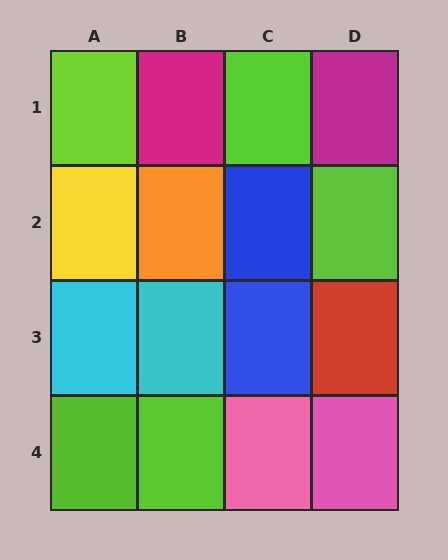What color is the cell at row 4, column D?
Pink.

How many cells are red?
1 cell is red.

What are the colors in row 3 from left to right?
Cyan, cyan, blue, red.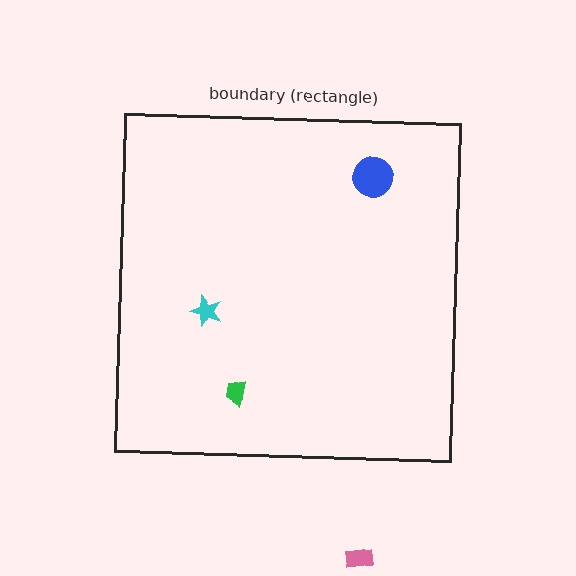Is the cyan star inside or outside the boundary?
Inside.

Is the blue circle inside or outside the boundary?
Inside.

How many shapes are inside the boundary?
3 inside, 1 outside.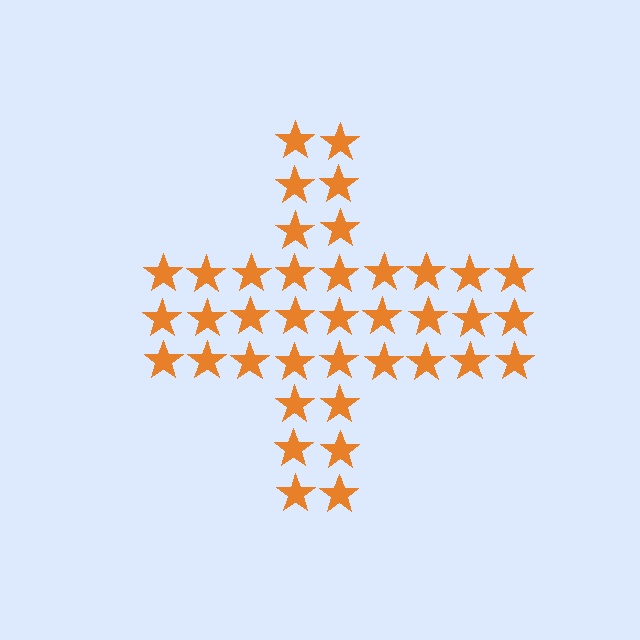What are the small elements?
The small elements are stars.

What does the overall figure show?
The overall figure shows a cross.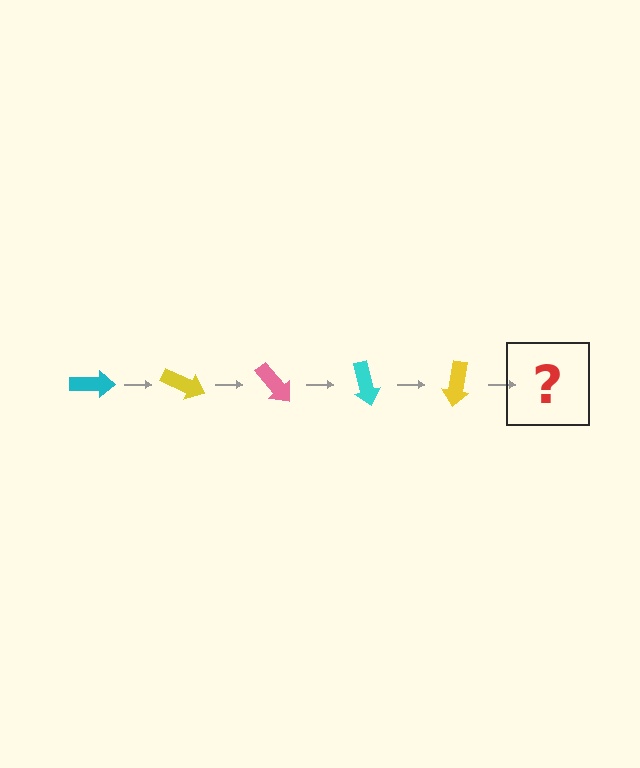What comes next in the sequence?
The next element should be a pink arrow, rotated 125 degrees from the start.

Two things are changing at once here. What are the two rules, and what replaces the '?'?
The two rules are that it rotates 25 degrees each step and the color cycles through cyan, yellow, and pink. The '?' should be a pink arrow, rotated 125 degrees from the start.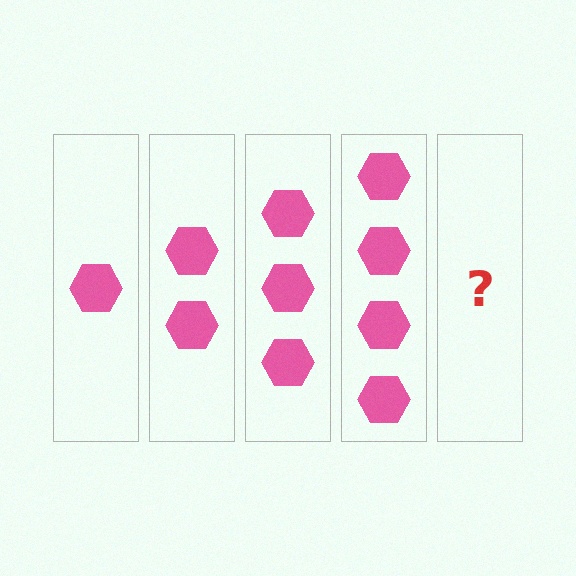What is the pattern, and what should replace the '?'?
The pattern is that each step adds one more hexagon. The '?' should be 5 hexagons.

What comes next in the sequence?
The next element should be 5 hexagons.